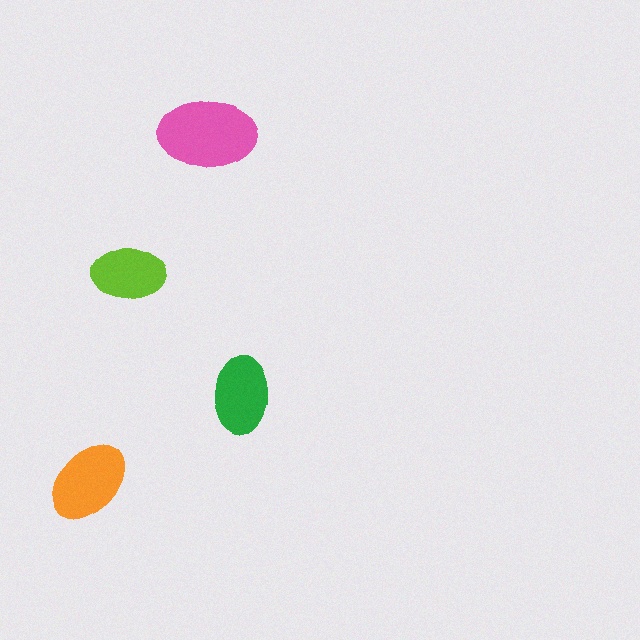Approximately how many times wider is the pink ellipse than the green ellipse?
About 1.5 times wider.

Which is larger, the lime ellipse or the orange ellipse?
The orange one.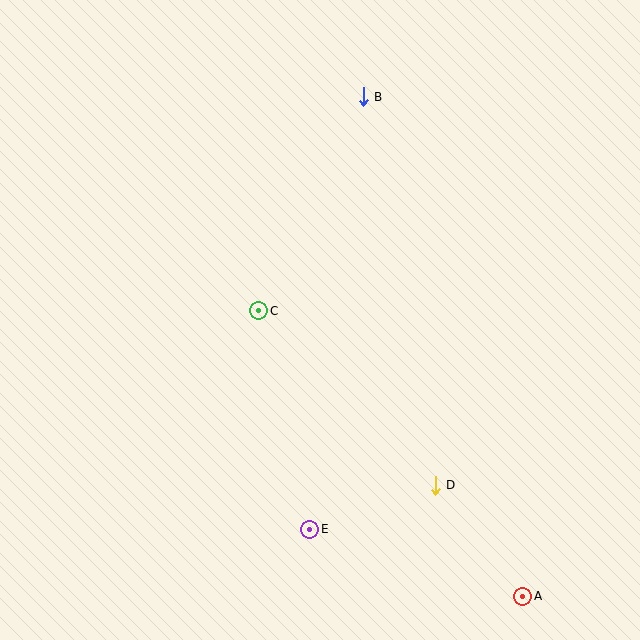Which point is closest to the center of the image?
Point C at (259, 311) is closest to the center.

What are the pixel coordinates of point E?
Point E is at (310, 529).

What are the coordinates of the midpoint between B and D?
The midpoint between B and D is at (399, 291).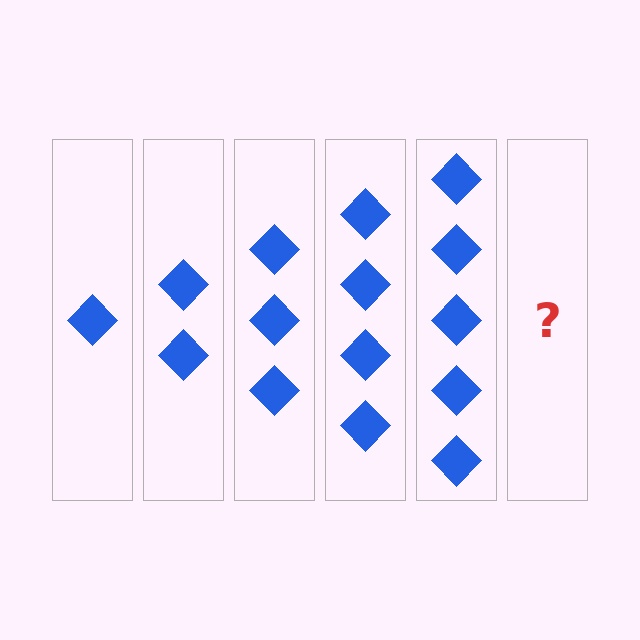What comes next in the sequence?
The next element should be 6 diamonds.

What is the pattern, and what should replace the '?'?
The pattern is that each step adds one more diamond. The '?' should be 6 diamonds.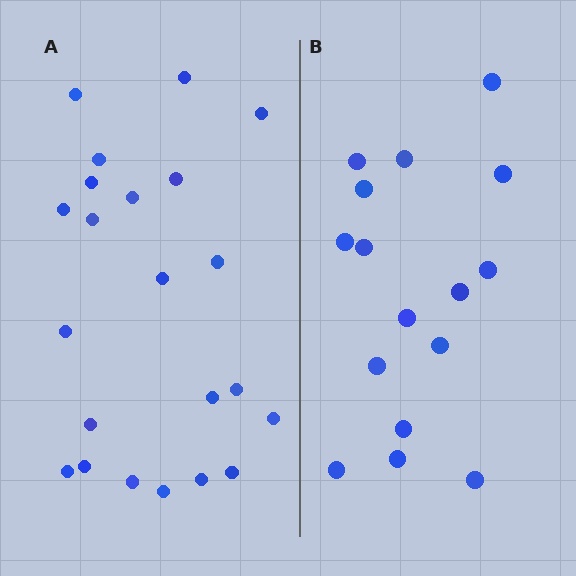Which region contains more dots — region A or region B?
Region A (the left region) has more dots.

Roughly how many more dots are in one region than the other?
Region A has about 6 more dots than region B.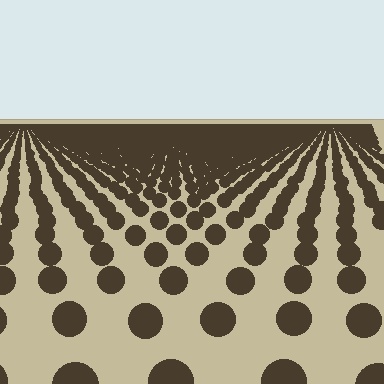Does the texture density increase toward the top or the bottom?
Density increases toward the top.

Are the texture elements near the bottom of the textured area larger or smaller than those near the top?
Larger. Near the bottom, elements are closer to the viewer and appear at a bigger on-screen size.